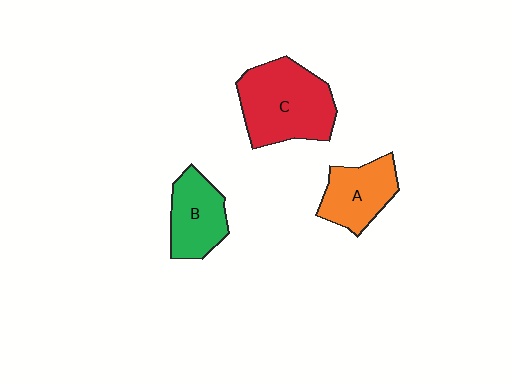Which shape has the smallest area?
Shape A (orange).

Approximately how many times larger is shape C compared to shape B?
Approximately 1.6 times.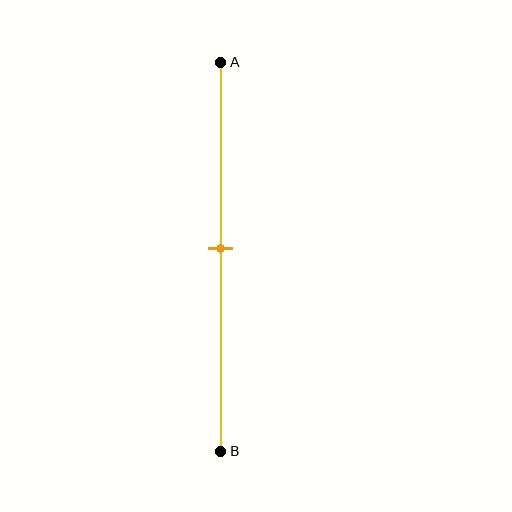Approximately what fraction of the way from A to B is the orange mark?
The orange mark is approximately 50% of the way from A to B.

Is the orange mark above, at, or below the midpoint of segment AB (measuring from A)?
The orange mark is approximately at the midpoint of segment AB.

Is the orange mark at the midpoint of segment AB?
Yes, the mark is approximately at the midpoint.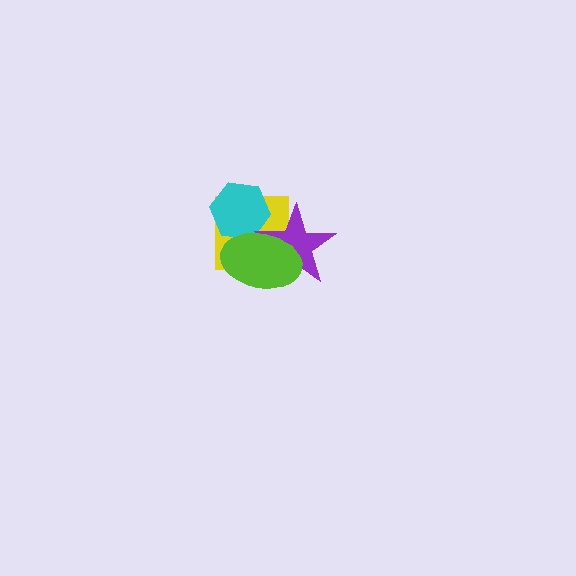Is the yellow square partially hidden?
Yes, it is partially covered by another shape.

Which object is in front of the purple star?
The lime ellipse is in front of the purple star.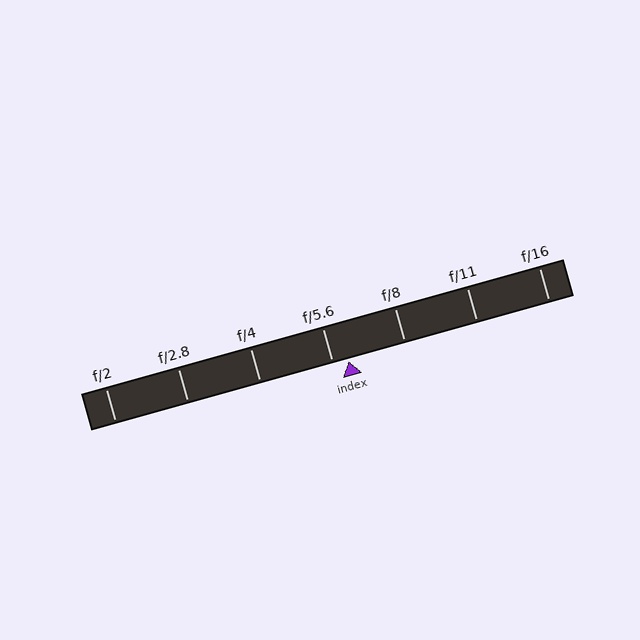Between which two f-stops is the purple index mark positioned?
The index mark is between f/5.6 and f/8.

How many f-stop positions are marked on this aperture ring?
There are 7 f-stop positions marked.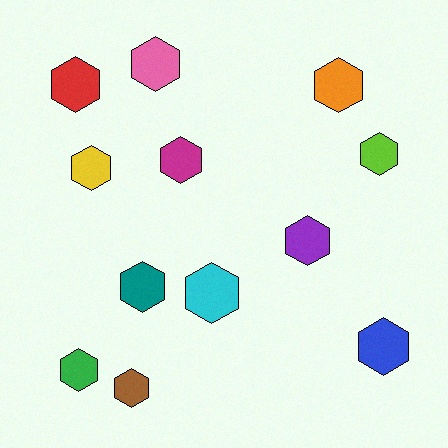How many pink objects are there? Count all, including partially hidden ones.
There is 1 pink object.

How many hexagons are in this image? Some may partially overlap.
There are 12 hexagons.